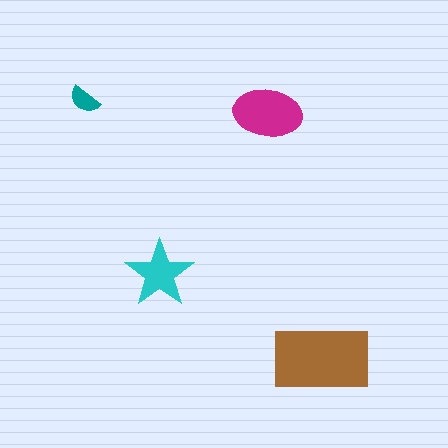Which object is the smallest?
The teal semicircle.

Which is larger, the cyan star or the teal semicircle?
The cyan star.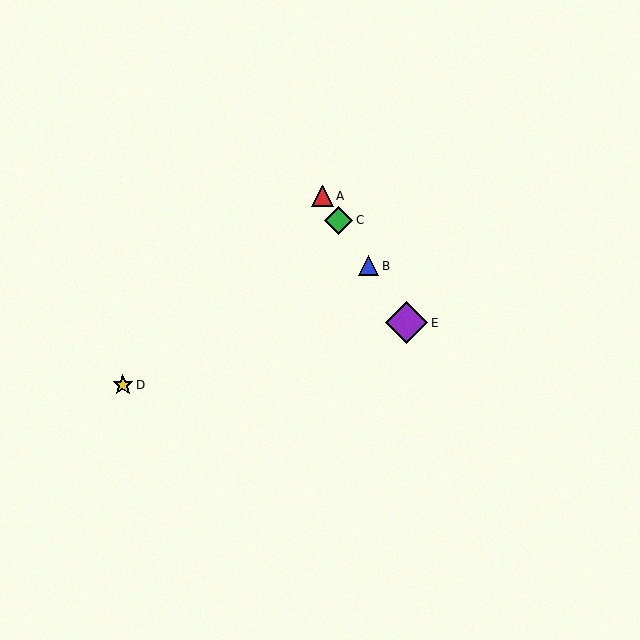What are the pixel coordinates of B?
Object B is at (369, 266).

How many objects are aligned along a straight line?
4 objects (A, B, C, E) are aligned along a straight line.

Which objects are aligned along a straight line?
Objects A, B, C, E are aligned along a straight line.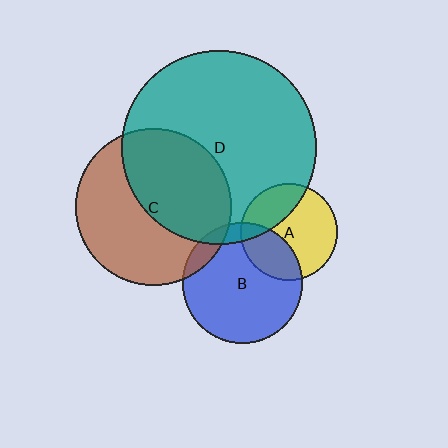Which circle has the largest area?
Circle D (teal).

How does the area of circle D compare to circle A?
Approximately 4.0 times.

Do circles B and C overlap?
Yes.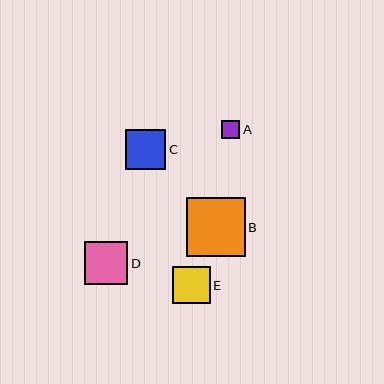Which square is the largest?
Square B is the largest with a size of approximately 59 pixels.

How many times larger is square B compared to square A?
Square B is approximately 3.3 times the size of square A.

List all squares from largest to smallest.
From largest to smallest: B, D, C, E, A.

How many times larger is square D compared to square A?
Square D is approximately 2.4 times the size of square A.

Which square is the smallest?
Square A is the smallest with a size of approximately 18 pixels.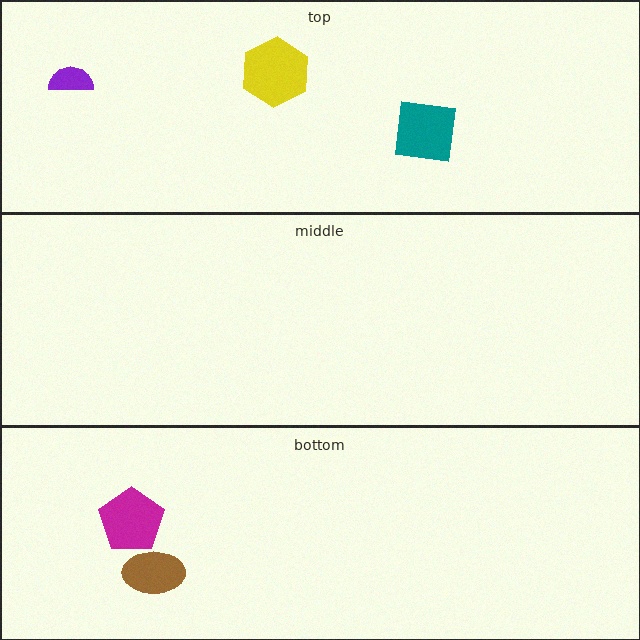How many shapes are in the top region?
3.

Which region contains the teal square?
The top region.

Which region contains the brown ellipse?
The bottom region.